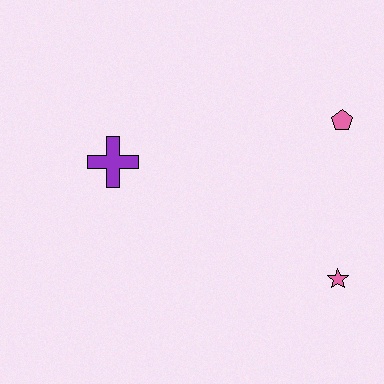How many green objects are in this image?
There are no green objects.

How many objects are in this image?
There are 3 objects.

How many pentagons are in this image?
There is 1 pentagon.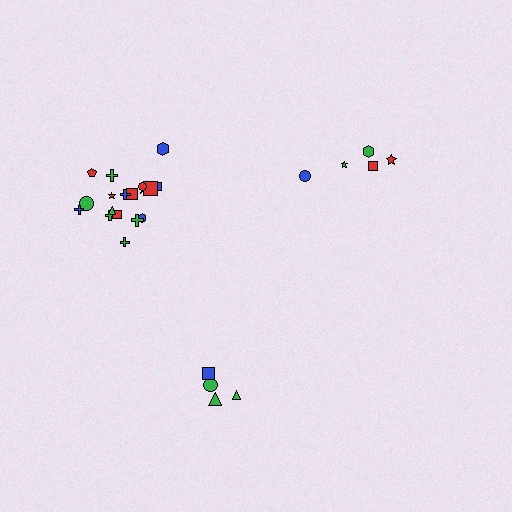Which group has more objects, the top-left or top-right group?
The top-left group.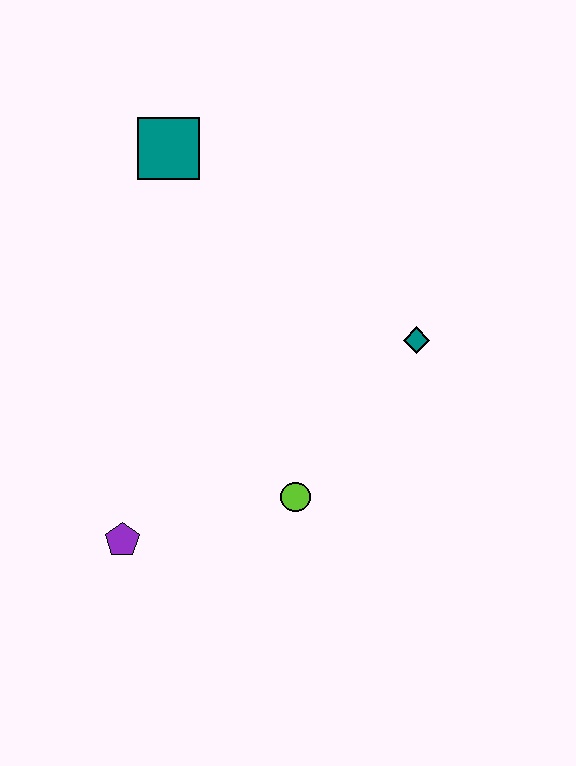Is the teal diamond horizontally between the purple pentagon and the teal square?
No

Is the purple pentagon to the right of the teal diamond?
No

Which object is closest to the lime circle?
The purple pentagon is closest to the lime circle.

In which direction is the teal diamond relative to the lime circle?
The teal diamond is above the lime circle.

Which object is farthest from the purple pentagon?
The teal square is farthest from the purple pentagon.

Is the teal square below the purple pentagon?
No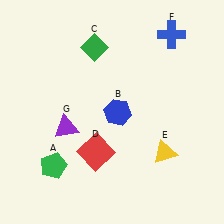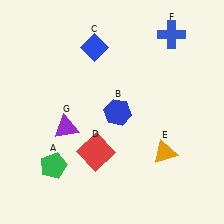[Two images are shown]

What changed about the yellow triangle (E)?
In Image 1, E is yellow. In Image 2, it changed to orange.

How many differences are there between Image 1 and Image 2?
There are 2 differences between the two images.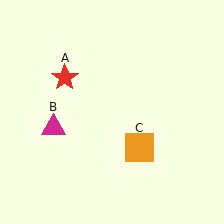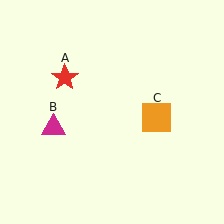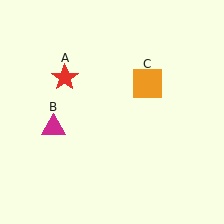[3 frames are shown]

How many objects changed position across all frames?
1 object changed position: orange square (object C).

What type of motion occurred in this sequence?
The orange square (object C) rotated counterclockwise around the center of the scene.